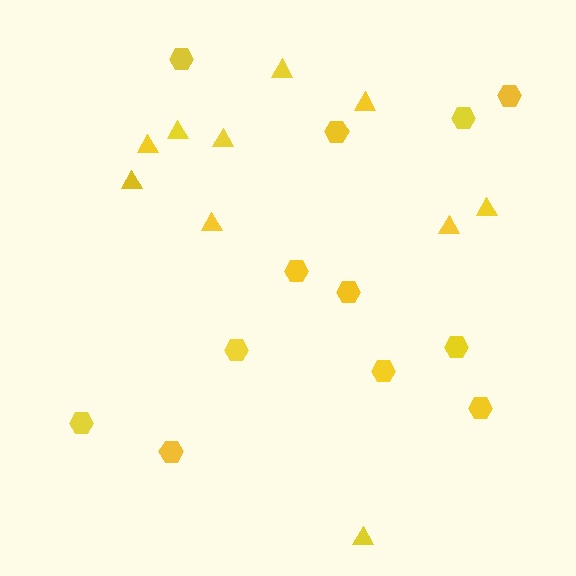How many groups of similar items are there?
There are 2 groups: one group of hexagons (12) and one group of triangles (10).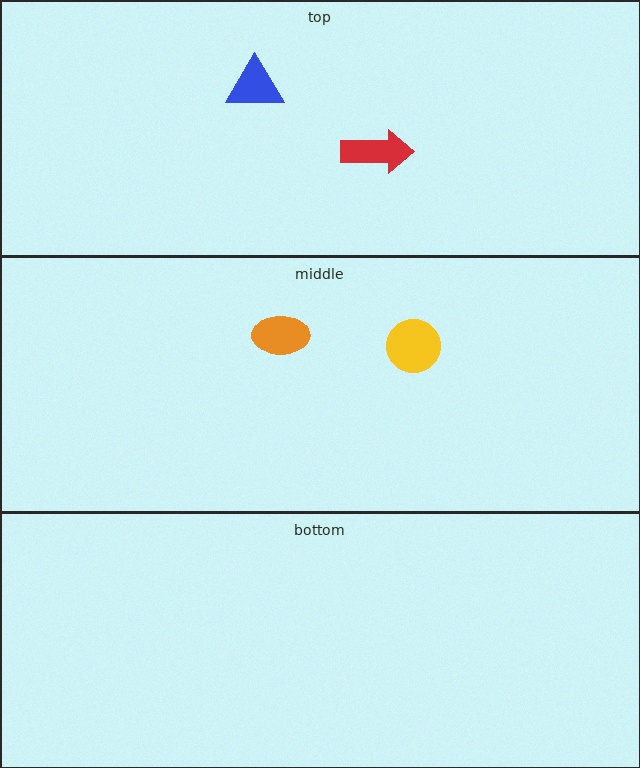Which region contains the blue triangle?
The top region.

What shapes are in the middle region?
The orange ellipse, the yellow circle.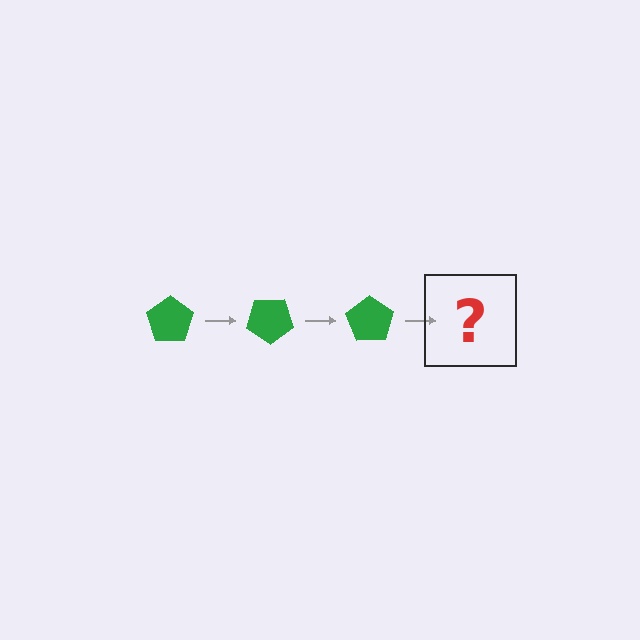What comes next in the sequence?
The next element should be a green pentagon rotated 105 degrees.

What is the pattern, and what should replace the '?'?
The pattern is that the pentagon rotates 35 degrees each step. The '?' should be a green pentagon rotated 105 degrees.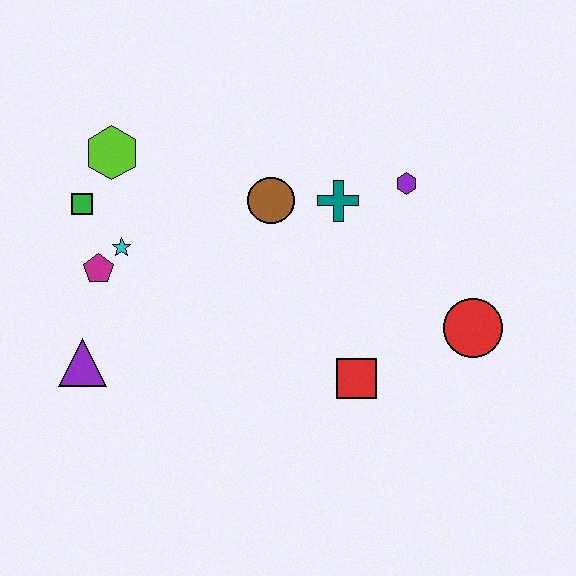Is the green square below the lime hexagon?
Yes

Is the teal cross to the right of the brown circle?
Yes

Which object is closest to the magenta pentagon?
The cyan star is closest to the magenta pentagon.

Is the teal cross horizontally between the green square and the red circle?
Yes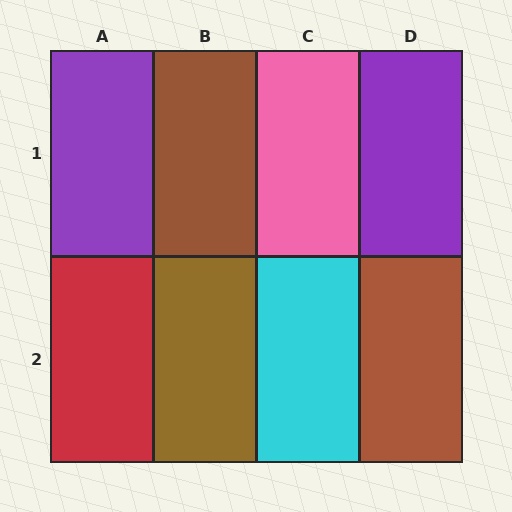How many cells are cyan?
1 cell is cyan.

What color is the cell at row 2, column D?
Brown.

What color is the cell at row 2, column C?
Cyan.